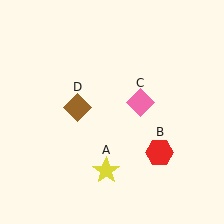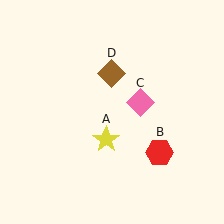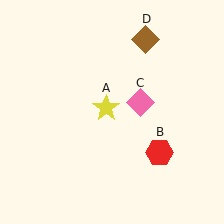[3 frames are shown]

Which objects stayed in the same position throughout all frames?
Red hexagon (object B) and pink diamond (object C) remained stationary.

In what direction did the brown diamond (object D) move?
The brown diamond (object D) moved up and to the right.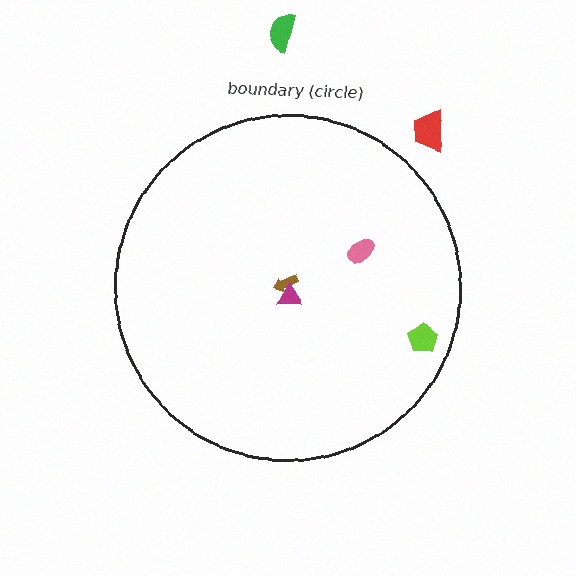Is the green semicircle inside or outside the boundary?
Outside.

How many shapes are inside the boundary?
4 inside, 2 outside.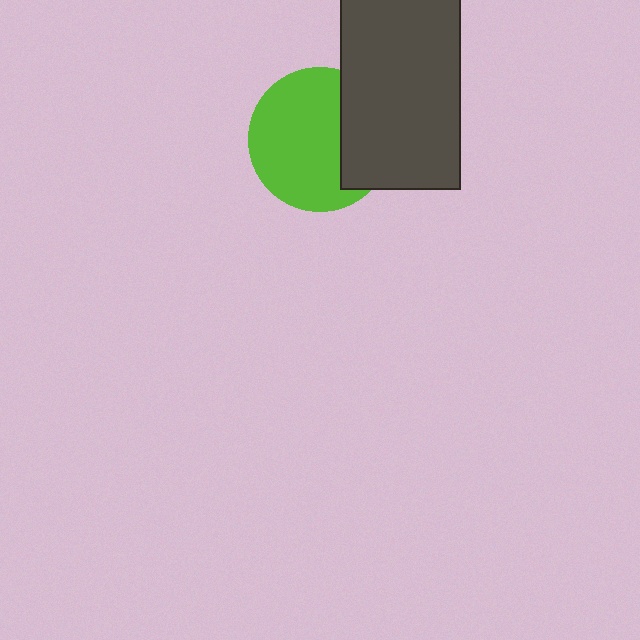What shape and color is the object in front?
The object in front is a dark gray rectangle.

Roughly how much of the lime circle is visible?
Most of it is visible (roughly 69%).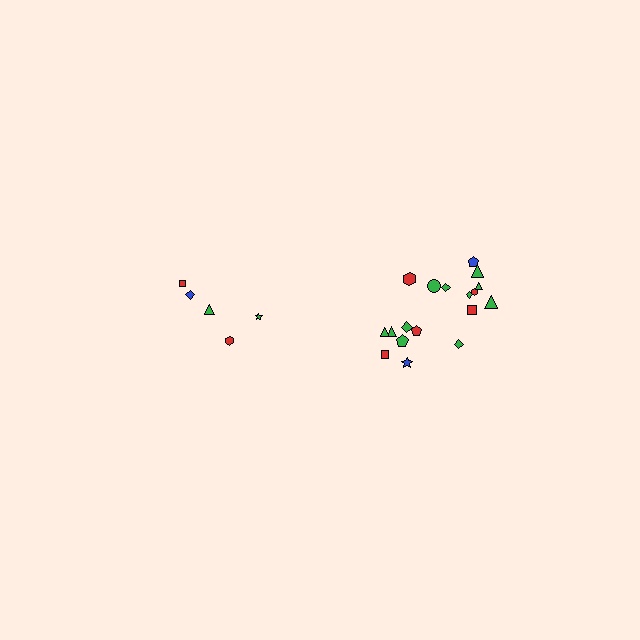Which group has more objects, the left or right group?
The right group.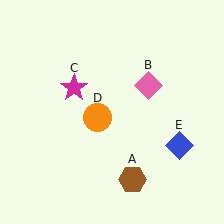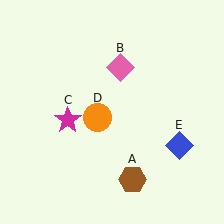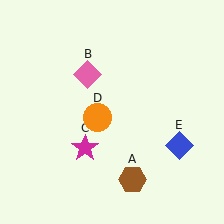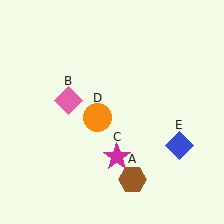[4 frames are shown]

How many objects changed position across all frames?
2 objects changed position: pink diamond (object B), magenta star (object C).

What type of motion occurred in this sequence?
The pink diamond (object B), magenta star (object C) rotated counterclockwise around the center of the scene.